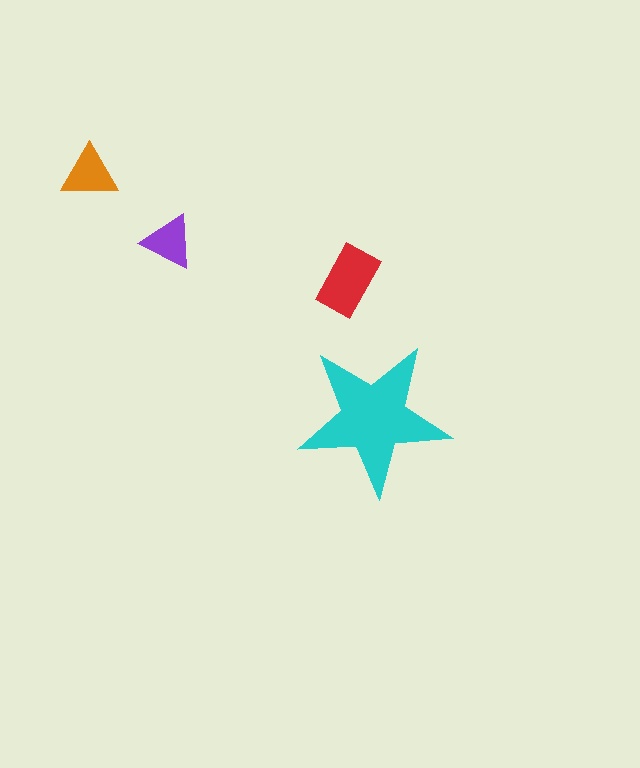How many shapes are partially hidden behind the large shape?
0 shapes are partially hidden.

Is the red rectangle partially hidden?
No, the red rectangle is fully visible.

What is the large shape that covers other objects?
A cyan star.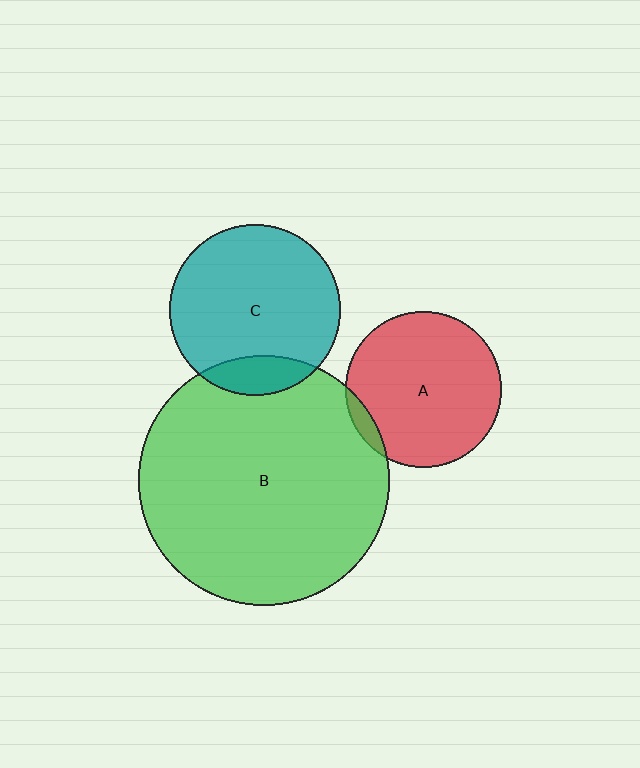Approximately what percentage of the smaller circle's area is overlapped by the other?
Approximately 15%.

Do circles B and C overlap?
Yes.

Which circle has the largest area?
Circle B (green).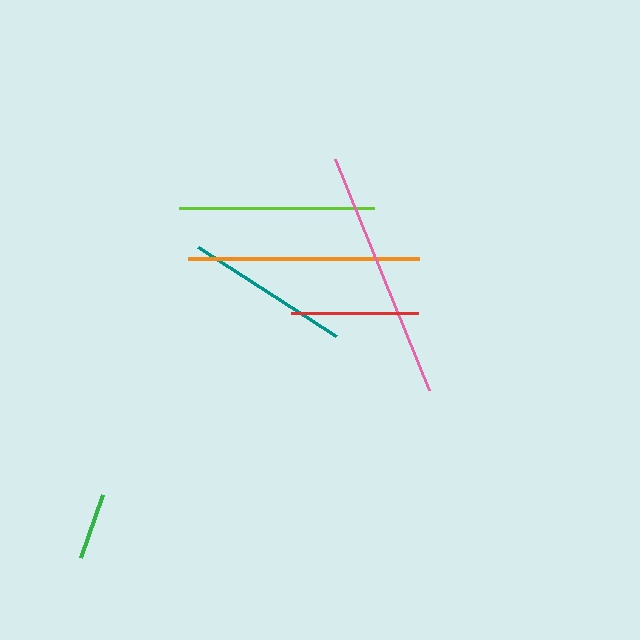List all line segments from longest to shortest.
From longest to shortest: pink, orange, lime, teal, red, green.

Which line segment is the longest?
The pink line is the longest at approximately 250 pixels.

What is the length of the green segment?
The green segment is approximately 66 pixels long.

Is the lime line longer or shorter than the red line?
The lime line is longer than the red line.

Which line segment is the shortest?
The green line is the shortest at approximately 66 pixels.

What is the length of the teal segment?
The teal segment is approximately 165 pixels long.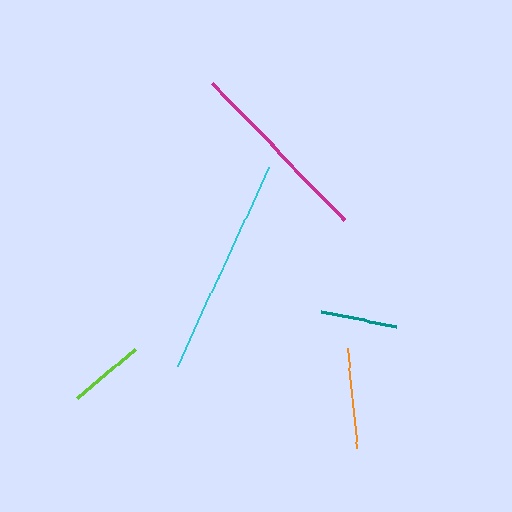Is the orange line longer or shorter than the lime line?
The orange line is longer than the lime line.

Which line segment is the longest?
The cyan line is the longest at approximately 219 pixels.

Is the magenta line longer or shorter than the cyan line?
The cyan line is longer than the magenta line.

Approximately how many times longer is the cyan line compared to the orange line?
The cyan line is approximately 2.2 times the length of the orange line.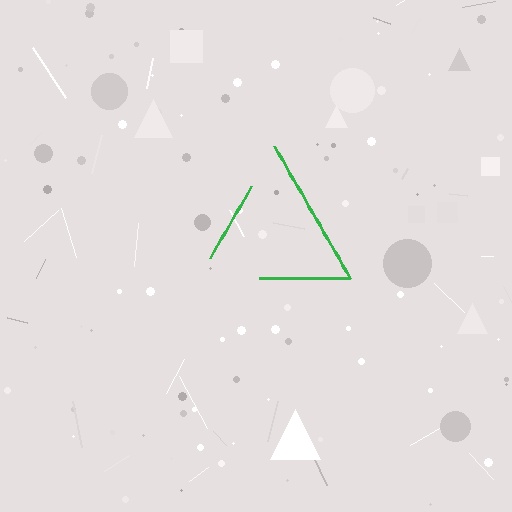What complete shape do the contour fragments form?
The contour fragments form a triangle.